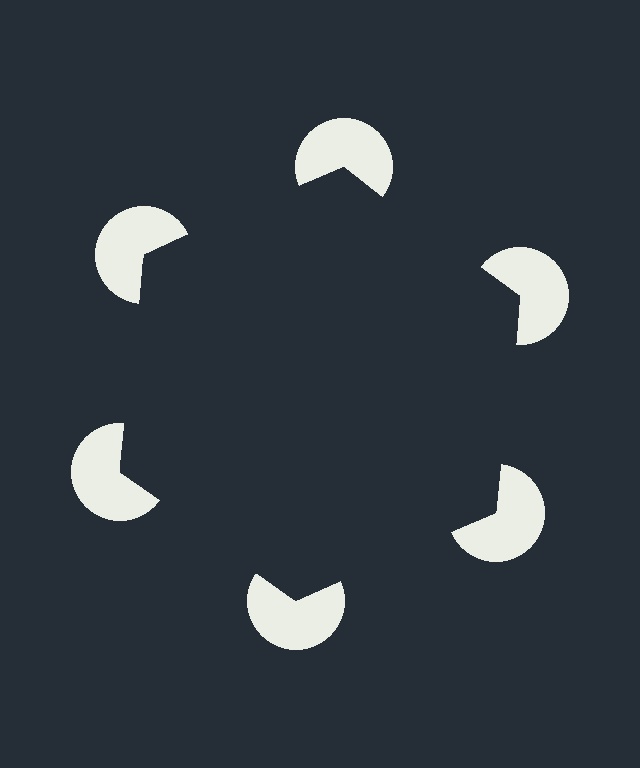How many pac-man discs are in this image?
There are 6 — one at each vertex of the illusory hexagon.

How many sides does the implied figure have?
6 sides.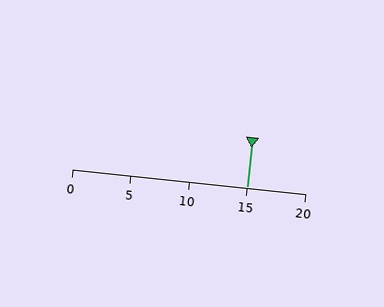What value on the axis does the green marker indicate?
The marker indicates approximately 15.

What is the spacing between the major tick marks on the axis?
The major ticks are spaced 5 apart.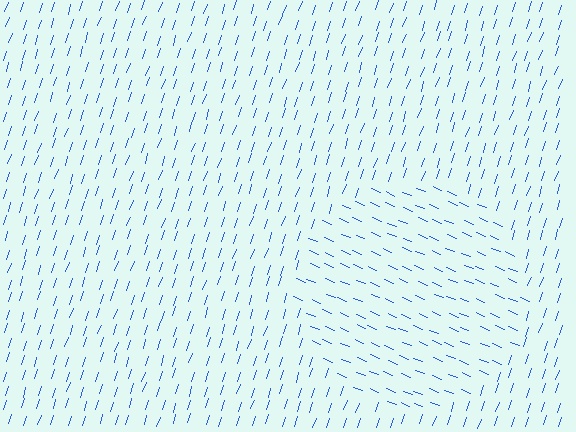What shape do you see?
I see a circle.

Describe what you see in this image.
The image is filled with small blue line segments. A circle region in the image has lines oriented differently from the surrounding lines, creating a visible texture boundary.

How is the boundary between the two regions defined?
The boundary is defined purely by a change in line orientation (approximately 85 degrees difference). All lines are the same color and thickness.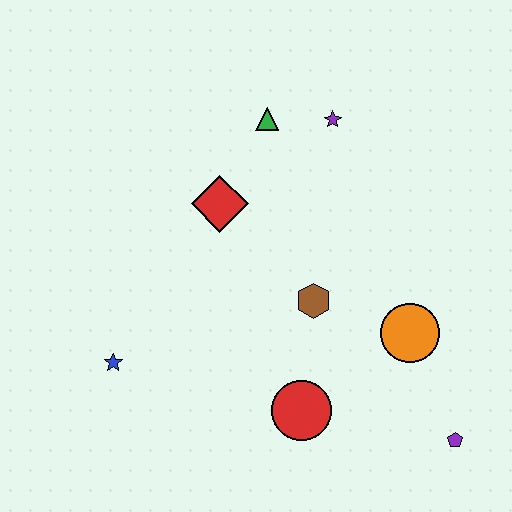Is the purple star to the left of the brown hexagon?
No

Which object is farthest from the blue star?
The purple pentagon is farthest from the blue star.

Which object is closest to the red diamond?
The green triangle is closest to the red diamond.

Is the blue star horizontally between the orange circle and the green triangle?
No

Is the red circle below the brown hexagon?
Yes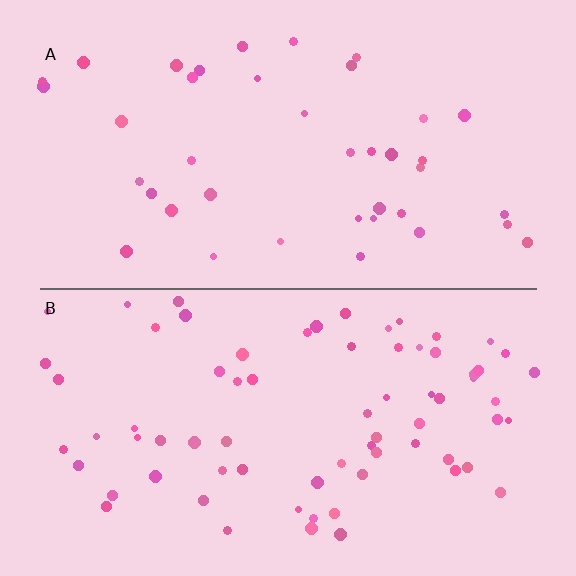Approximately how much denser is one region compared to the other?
Approximately 1.8× — region B over region A.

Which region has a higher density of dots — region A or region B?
B (the bottom).